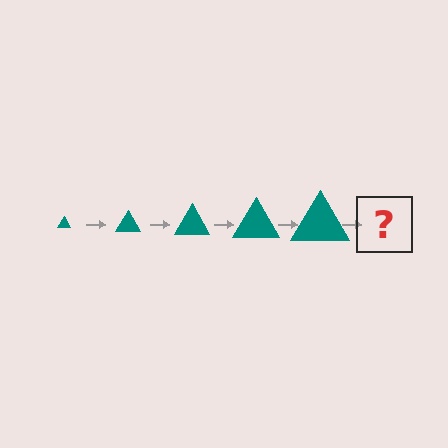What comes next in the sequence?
The next element should be a teal triangle, larger than the previous one.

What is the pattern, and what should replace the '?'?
The pattern is that the triangle gets progressively larger each step. The '?' should be a teal triangle, larger than the previous one.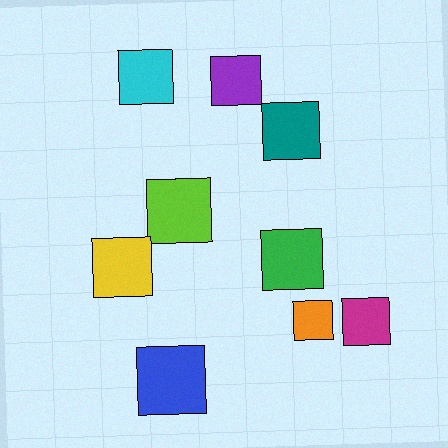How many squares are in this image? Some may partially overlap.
There are 9 squares.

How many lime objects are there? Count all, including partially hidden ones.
There is 1 lime object.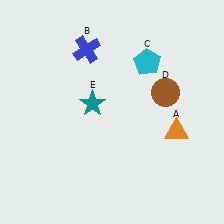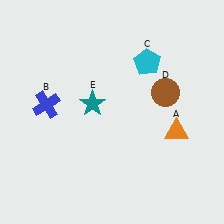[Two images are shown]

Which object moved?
The blue cross (B) moved down.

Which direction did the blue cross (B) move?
The blue cross (B) moved down.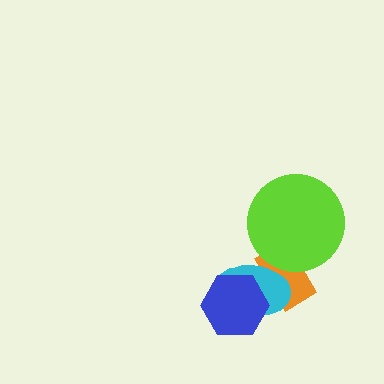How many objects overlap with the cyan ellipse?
2 objects overlap with the cyan ellipse.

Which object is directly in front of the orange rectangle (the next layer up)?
The lime circle is directly in front of the orange rectangle.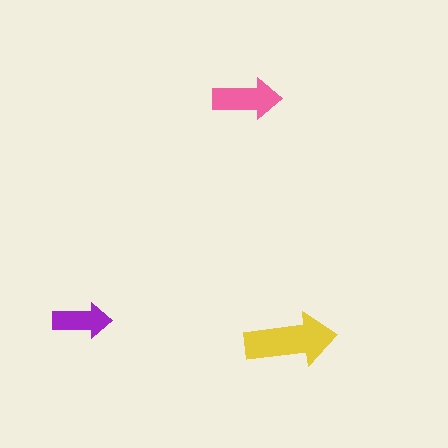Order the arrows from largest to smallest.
the yellow one, the pink one, the purple one.